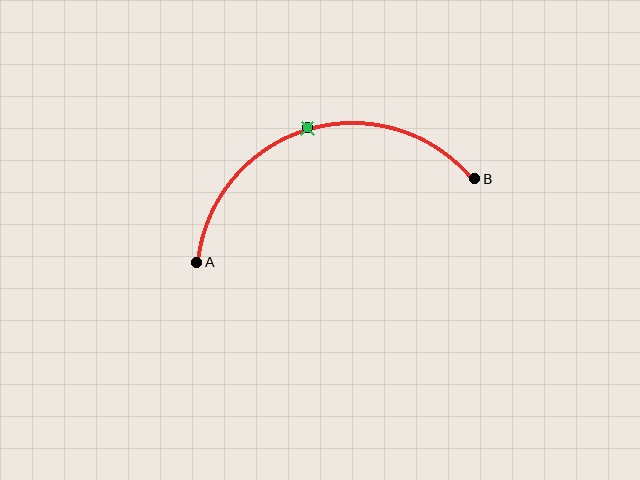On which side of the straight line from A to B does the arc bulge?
The arc bulges above the straight line connecting A and B.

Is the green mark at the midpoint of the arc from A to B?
Yes. The green mark lies on the arc at equal arc-length from both A and B — it is the arc midpoint.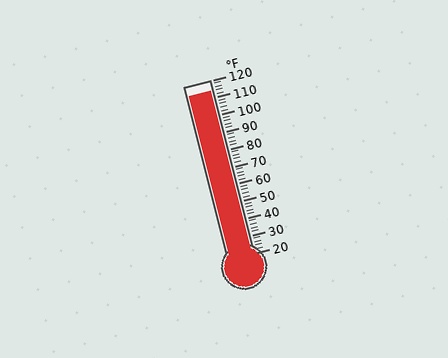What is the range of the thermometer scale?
The thermometer scale ranges from 20°F to 120°F.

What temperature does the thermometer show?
The thermometer shows approximately 114°F.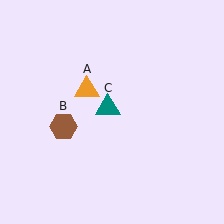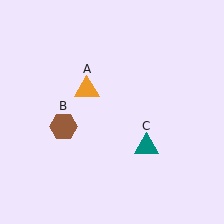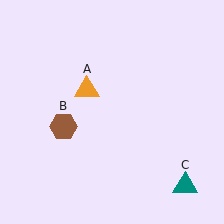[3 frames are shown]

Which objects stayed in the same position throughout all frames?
Orange triangle (object A) and brown hexagon (object B) remained stationary.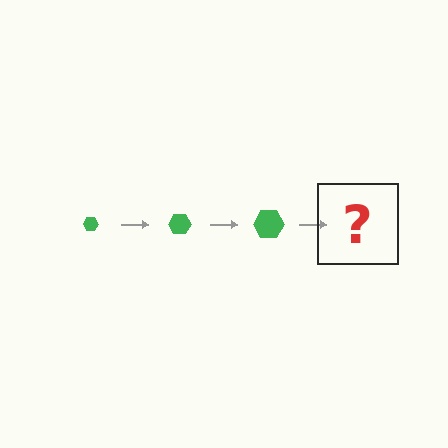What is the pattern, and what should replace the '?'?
The pattern is that the hexagon gets progressively larger each step. The '?' should be a green hexagon, larger than the previous one.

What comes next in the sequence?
The next element should be a green hexagon, larger than the previous one.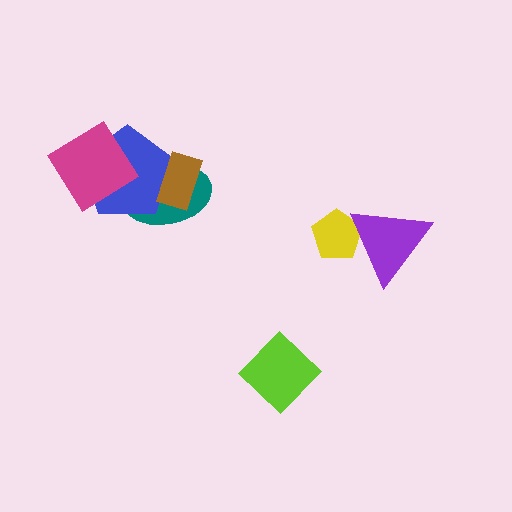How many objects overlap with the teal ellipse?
2 objects overlap with the teal ellipse.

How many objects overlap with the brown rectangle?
2 objects overlap with the brown rectangle.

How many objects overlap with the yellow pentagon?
1 object overlaps with the yellow pentagon.